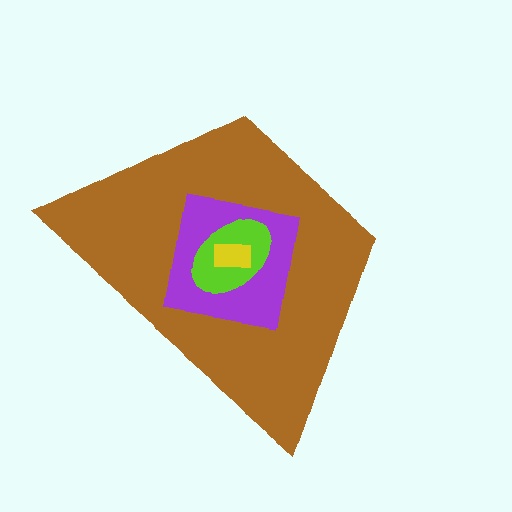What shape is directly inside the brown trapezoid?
The purple square.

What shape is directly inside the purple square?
The lime ellipse.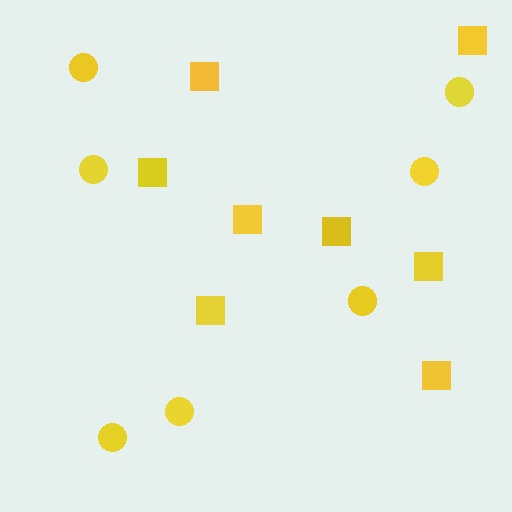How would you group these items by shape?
There are 2 groups: one group of squares (8) and one group of circles (7).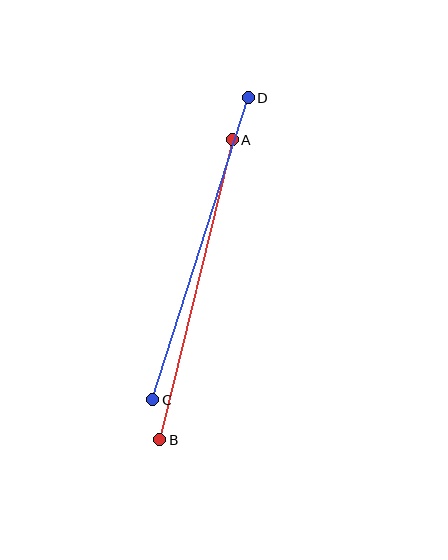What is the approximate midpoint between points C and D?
The midpoint is at approximately (200, 249) pixels.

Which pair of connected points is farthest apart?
Points C and D are farthest apart.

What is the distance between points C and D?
The distance is approximately 317 pixels.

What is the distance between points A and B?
The distance is approximately 309 pixels.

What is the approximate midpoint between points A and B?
The midpoint is at approximately (196, 290) pixels.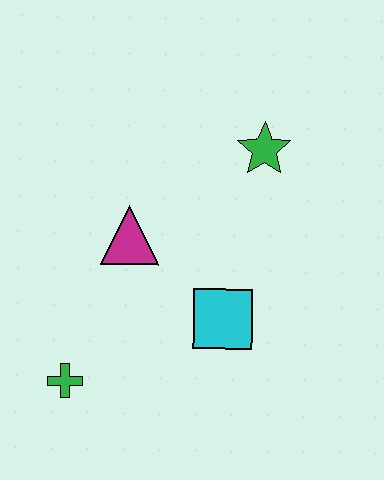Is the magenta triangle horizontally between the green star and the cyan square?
No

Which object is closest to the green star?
The magenta triangle is closest to the green star.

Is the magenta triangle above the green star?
No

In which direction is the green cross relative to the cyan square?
The green cross is to the left of the cyan square.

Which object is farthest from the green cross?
The green star is farthest from the green cross.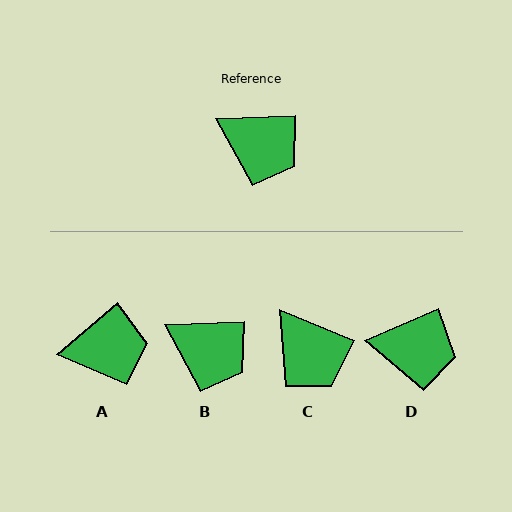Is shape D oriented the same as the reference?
No, it is off by about 21 degrees.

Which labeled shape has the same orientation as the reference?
B.